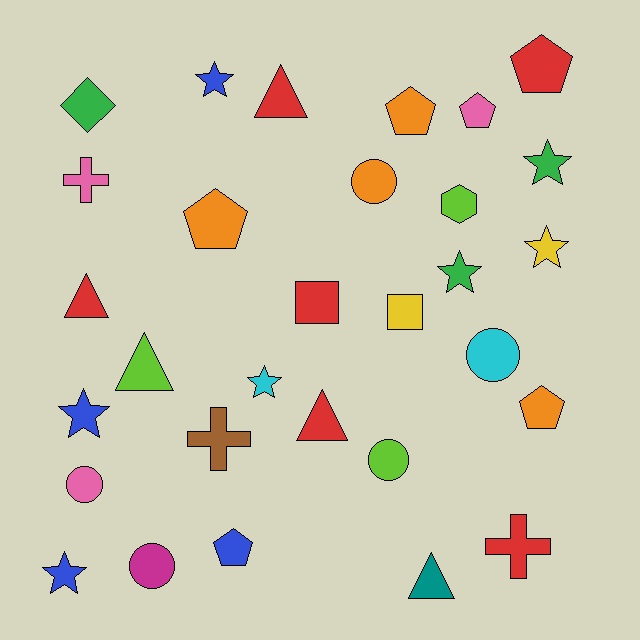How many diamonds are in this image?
There is 1 diamond.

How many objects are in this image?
There are 30 objects.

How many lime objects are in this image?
There are 3 lime objects.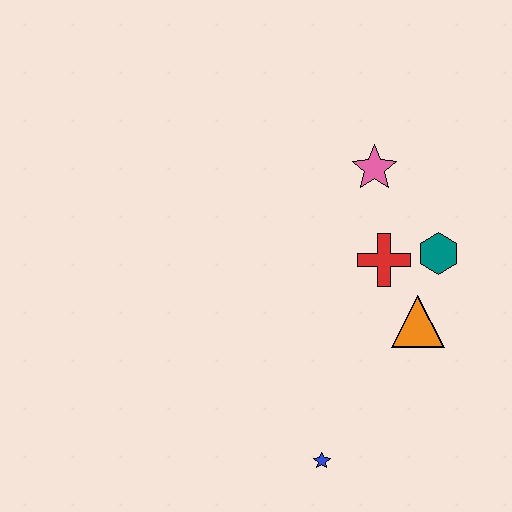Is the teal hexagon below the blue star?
No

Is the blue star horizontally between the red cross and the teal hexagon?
No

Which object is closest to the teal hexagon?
The red cross is closest to the teal hexagon.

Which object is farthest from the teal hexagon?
The blue star is farthest from the teal hexagon.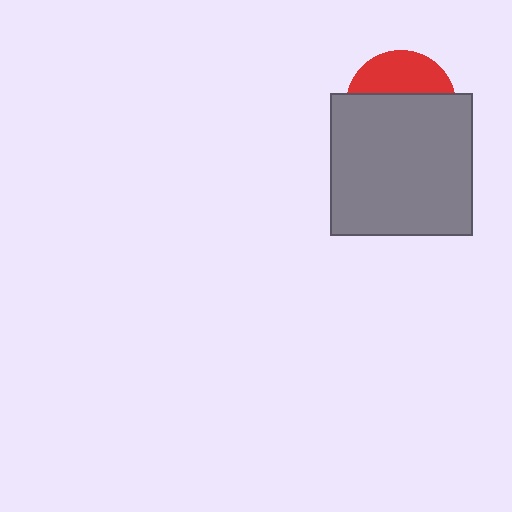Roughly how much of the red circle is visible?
A small part of it is visible (roughly 37%).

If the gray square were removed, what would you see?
You would see the complete red circle.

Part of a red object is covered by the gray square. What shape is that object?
It is a circle.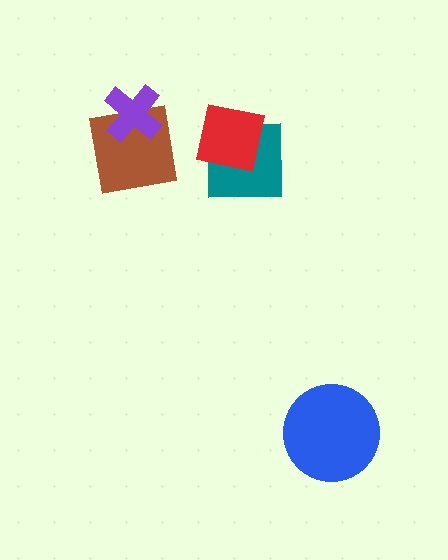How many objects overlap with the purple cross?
1 object overlaps with the purple cross.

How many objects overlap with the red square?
1 object overlaps with the red square.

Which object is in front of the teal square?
The red square is in front of the teal square.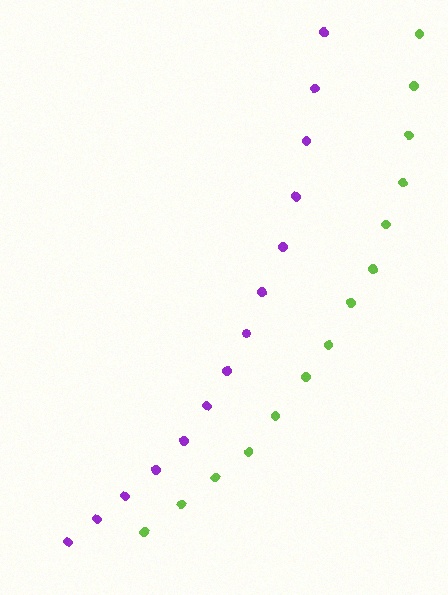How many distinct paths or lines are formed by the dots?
There are 2 distinct paths.